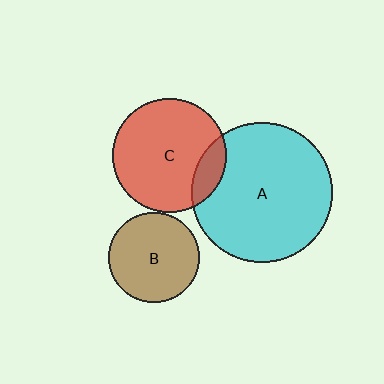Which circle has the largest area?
Circle A (cyan).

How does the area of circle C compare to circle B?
Approximately 1.6 times.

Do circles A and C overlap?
Yes.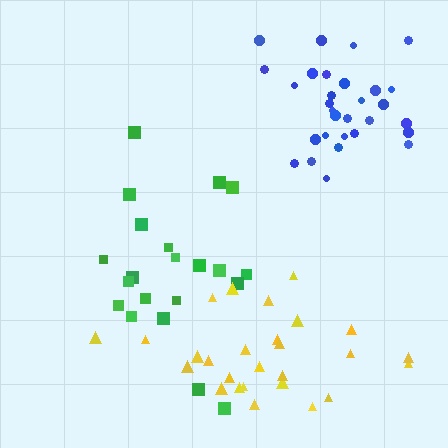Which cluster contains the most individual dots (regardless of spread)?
Blue (30).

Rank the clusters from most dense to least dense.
blue, yellow, green.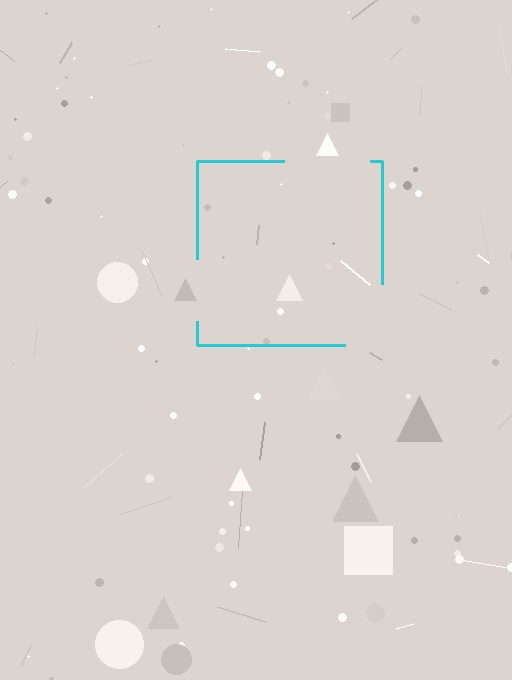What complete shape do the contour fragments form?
The contour fragments form a square.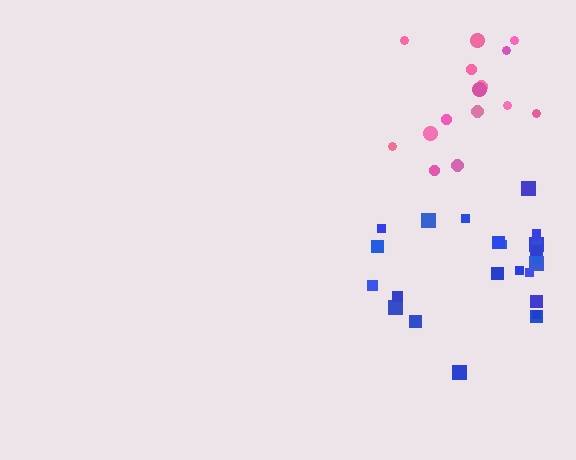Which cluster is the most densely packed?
Blue.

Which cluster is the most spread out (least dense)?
Pink.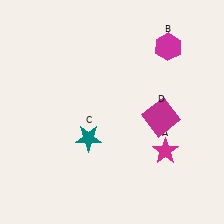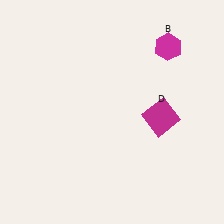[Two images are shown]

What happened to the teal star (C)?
The teal star (C) was removed in Image 2. It was in the bottom-left area of Image 1.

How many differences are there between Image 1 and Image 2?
There are 2 differences between the two images.